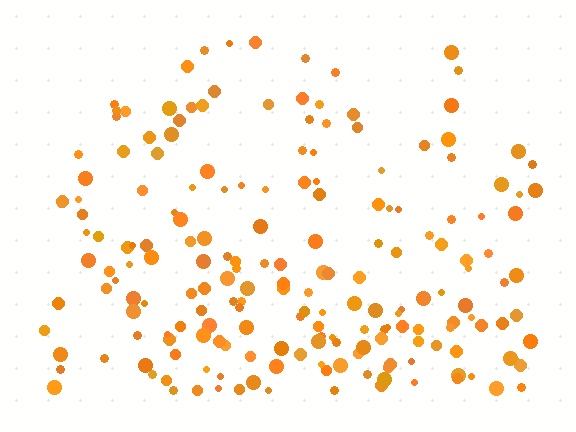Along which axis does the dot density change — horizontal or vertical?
Vertical.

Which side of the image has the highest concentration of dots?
The bottom.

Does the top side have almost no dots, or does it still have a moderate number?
Still a moderate number, just noticeably fewer than the bottom.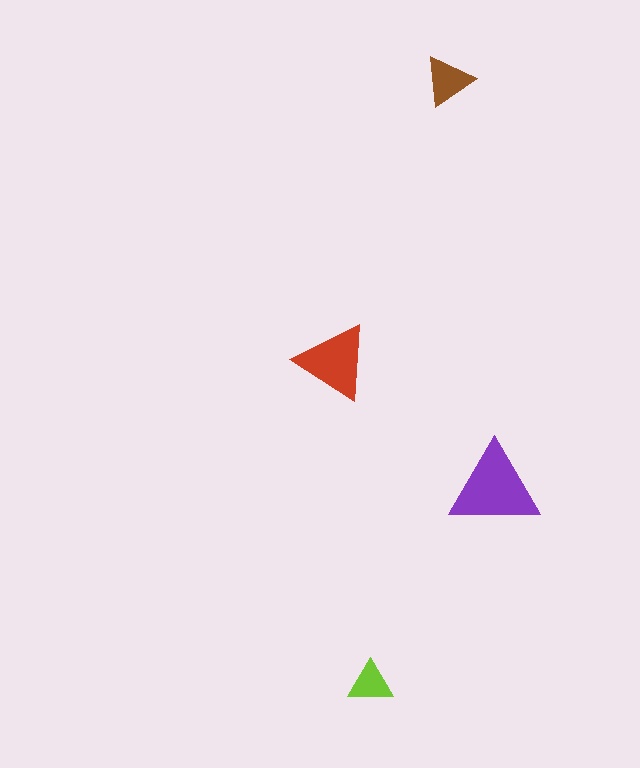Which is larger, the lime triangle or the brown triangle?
The brown one.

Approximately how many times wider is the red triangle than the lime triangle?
About 1.5 times wider.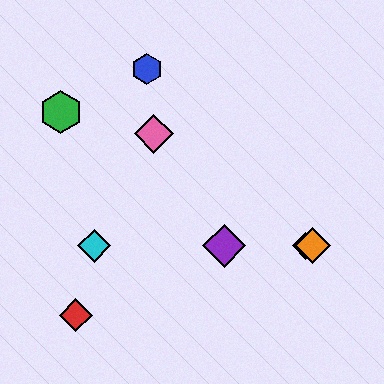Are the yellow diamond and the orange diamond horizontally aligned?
Yes, both are at y≈246.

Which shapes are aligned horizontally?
The yellow diamond, the purple diamond, the orange diamond, the cyan diamond are aligned horizontally.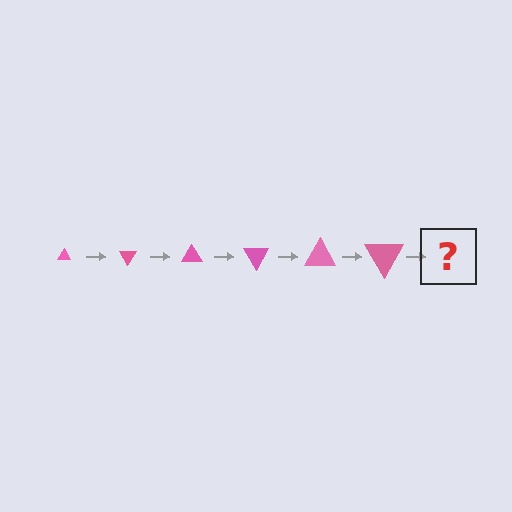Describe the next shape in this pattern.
It should be a triangle, larger than the previous one and rotated 360 degrees from the start.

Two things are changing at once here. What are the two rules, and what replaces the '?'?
The two rules are that the triangle grows larger each step and it rotates 60 degrees each step. The '?' should be a triangle, larger than the previous one and rotated 360 degrees from the start.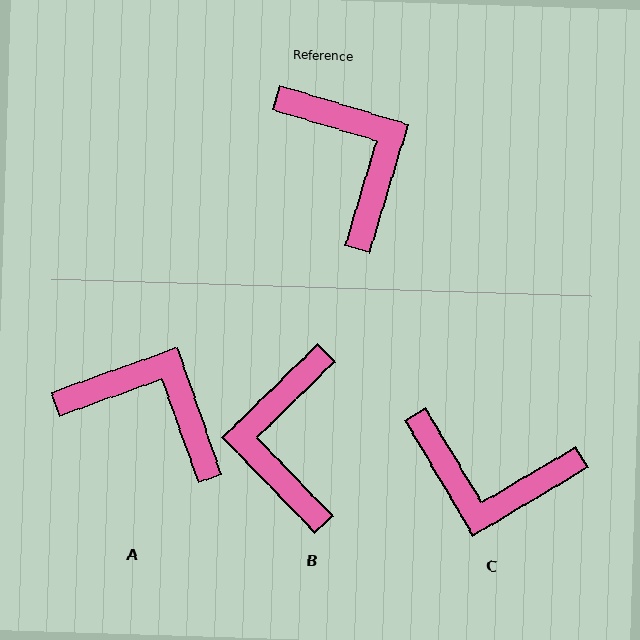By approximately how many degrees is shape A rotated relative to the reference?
Approximately 36 degrees counter-clockwise.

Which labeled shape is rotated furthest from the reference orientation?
B, about 151 degrees away.